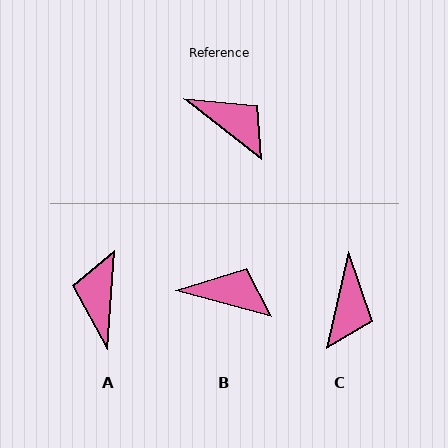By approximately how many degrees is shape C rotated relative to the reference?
Approximately 65 degrees clockwise.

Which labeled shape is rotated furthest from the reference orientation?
A, about 125 degrees away.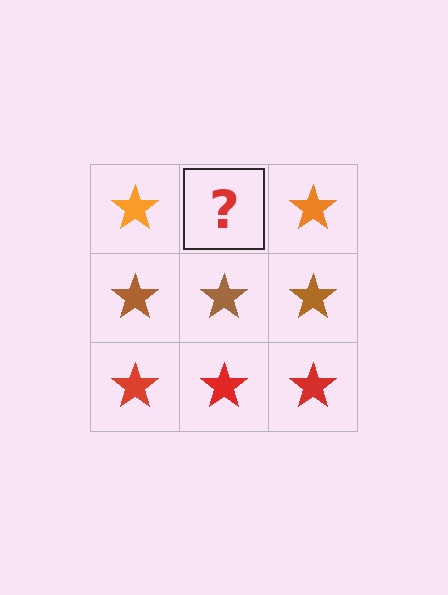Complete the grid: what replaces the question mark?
The question mark should be replaced with an orange star.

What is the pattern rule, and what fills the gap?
The rule is that each row has a consistent color. The gap should be filled with an orange star.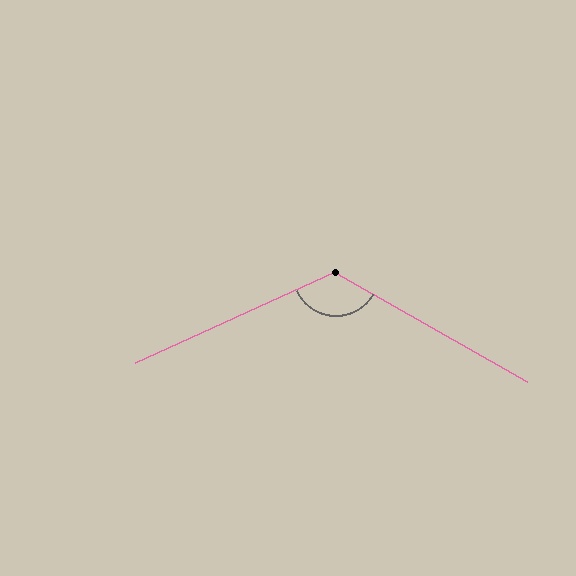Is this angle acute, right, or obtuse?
It is obtuse.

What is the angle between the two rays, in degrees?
Approximately 126 degrees.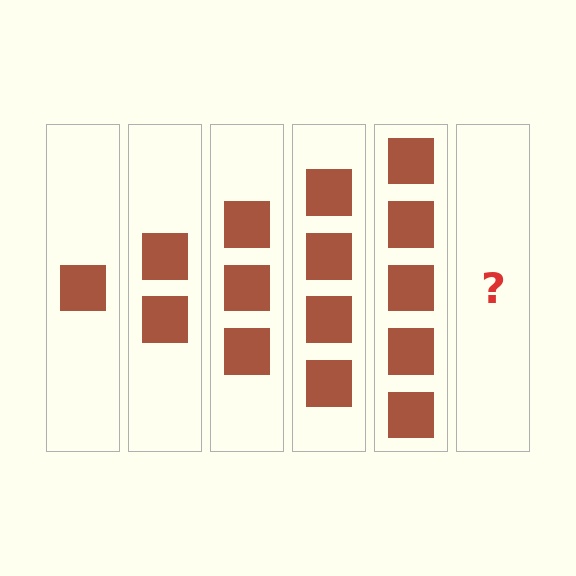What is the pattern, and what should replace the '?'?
The pattern is that each step adds one more square. The '?' should be 6 squares.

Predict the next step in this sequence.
The next step is 6 squares.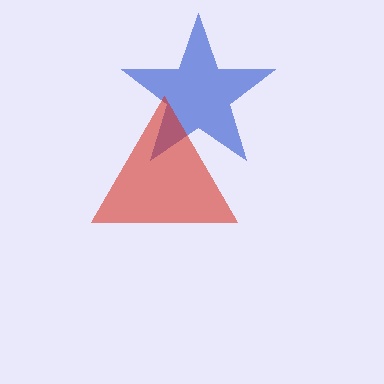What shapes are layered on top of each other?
The layered shapes are: a blue star, a red triangle.